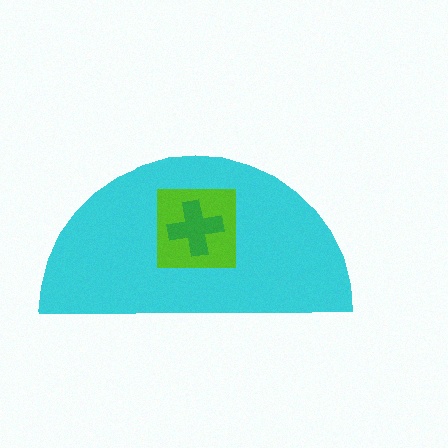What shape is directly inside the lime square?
The green cross.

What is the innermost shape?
The green cross.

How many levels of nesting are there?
3.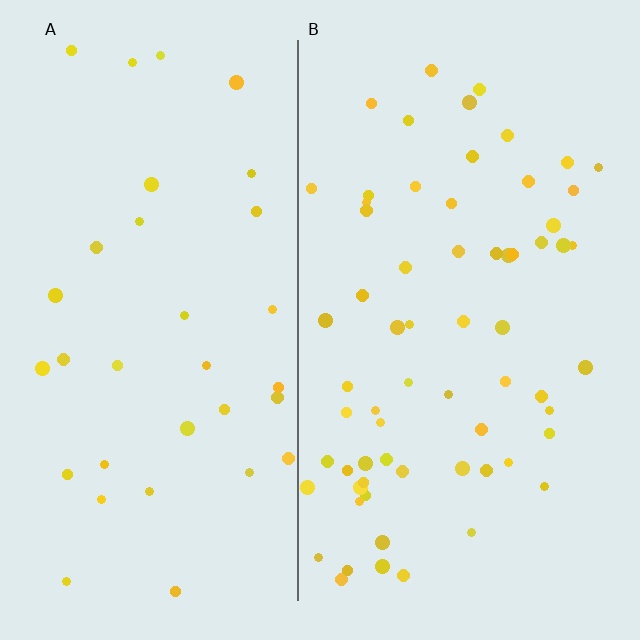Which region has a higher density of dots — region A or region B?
B (the right).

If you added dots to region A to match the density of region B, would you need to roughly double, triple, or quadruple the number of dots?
Approximately double.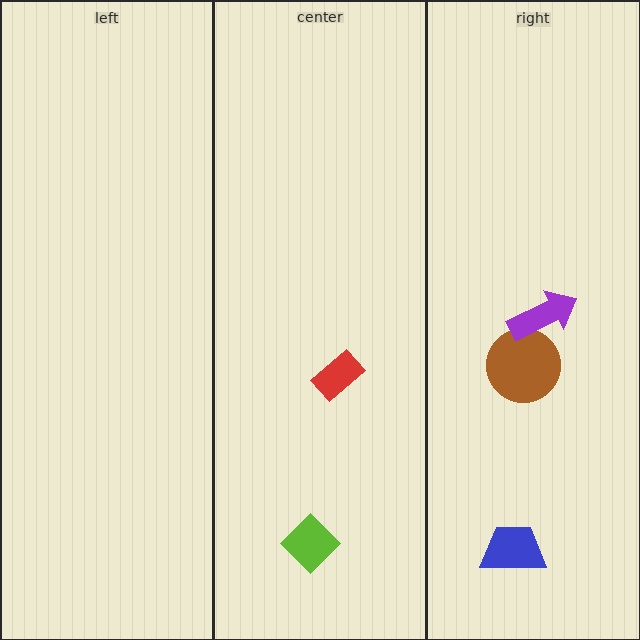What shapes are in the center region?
The lime diamond, the red rectangle.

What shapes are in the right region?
The brown circle, the blue trapezoid, the purple arrow.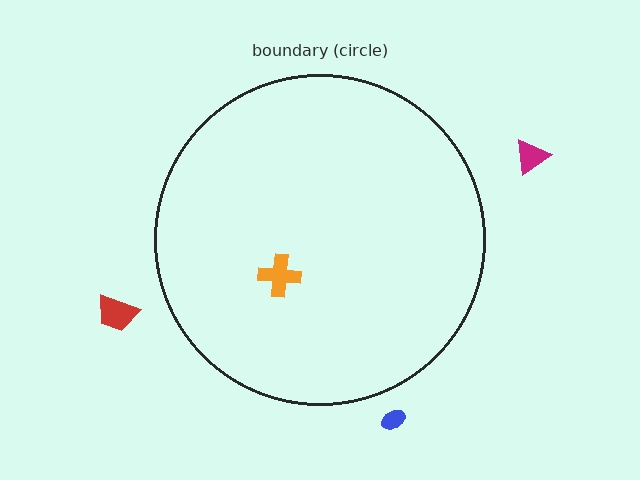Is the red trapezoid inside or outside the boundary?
Outside.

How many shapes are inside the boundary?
1 inside, 3 outside.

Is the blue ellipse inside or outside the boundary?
Outside.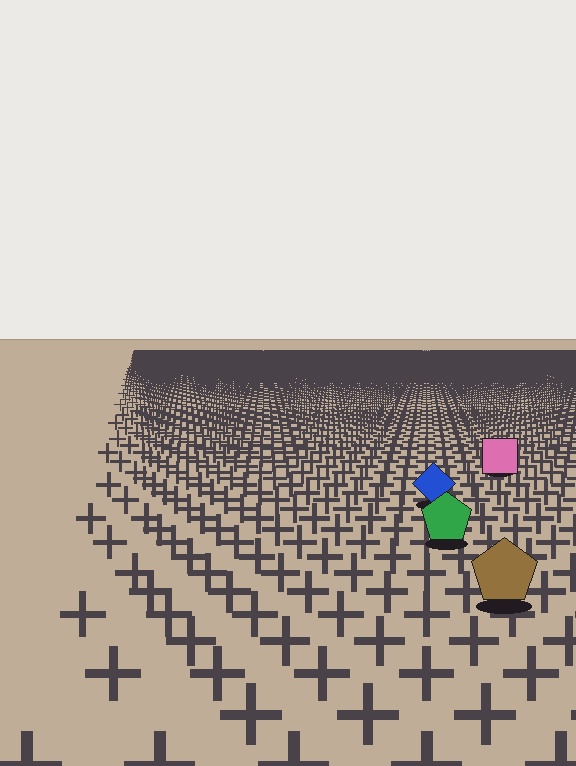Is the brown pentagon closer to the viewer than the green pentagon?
Yes. The brown pentagon is closer — you can tell from the texture gradient: the ground texture is coarser near it.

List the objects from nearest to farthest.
From nearest to farthest: the brown pentagon, the green pentagon, the blue diamond, the pink square.